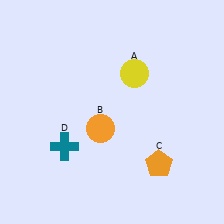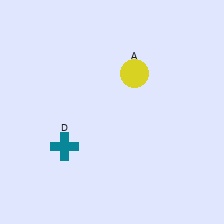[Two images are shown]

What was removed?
The orange pentagon (C), the orange circle (B) were removed in Image 2.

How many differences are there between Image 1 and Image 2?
There are 2 differences between the two images.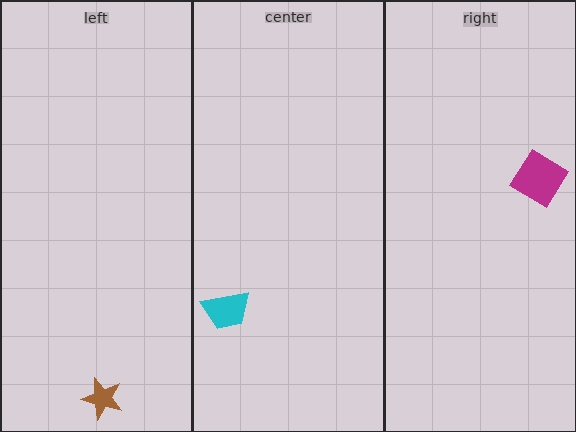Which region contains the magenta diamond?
The right region.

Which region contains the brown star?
The left region.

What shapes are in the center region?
The cyan trapezoid.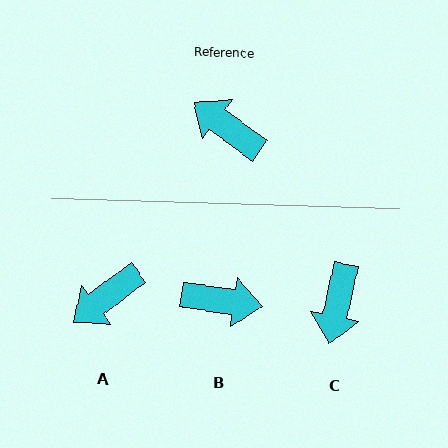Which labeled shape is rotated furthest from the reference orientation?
B, about 152 degrees away.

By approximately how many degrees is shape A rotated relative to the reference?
Approximately 74 degrees counter-clockwise.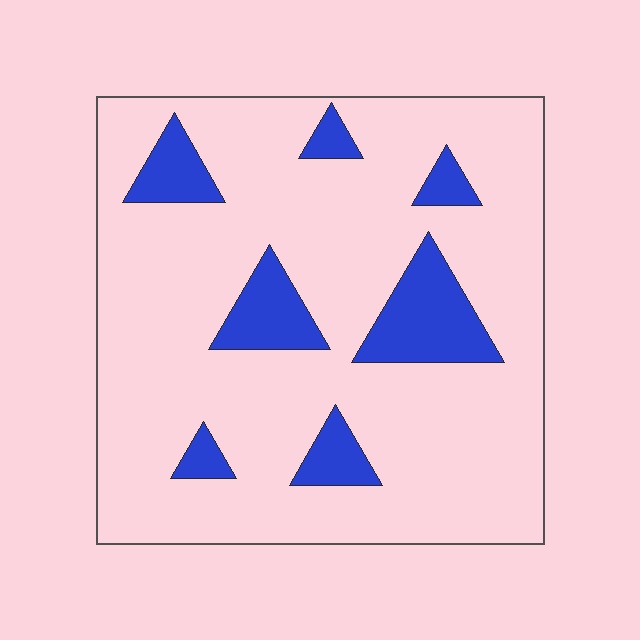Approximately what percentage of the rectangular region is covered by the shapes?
Approximately 15%.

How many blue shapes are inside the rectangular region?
7.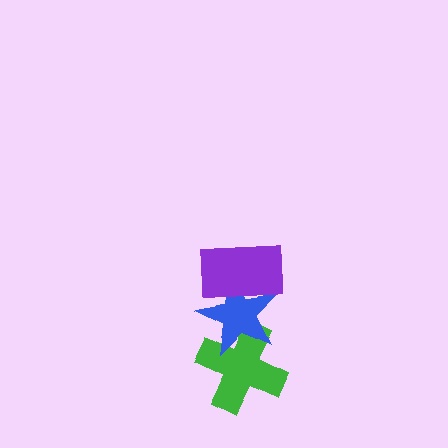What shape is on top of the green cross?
The blue star is on top of the green cross.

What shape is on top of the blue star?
The purple rectangle is on top of the blue star.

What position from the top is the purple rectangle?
The purple rectangle is 1st from the top.